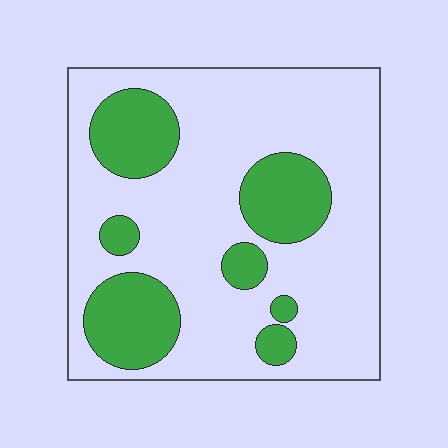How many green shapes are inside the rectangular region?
7.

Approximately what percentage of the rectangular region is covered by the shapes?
Approximately 25%.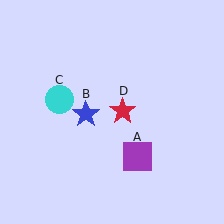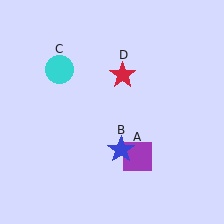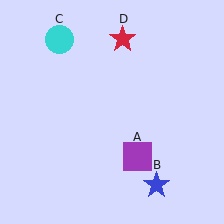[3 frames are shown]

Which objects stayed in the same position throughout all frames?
Purple square (object A) remained stationary.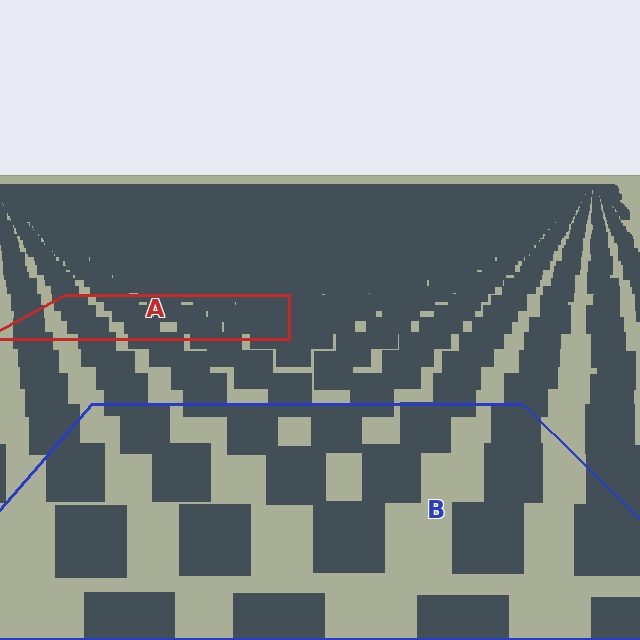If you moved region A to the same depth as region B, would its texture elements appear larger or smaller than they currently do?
They would appear larger. At a closer depth, the same texture elements are projected at a bigger on-screen size.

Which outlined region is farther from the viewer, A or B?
Region A is farther from the viewer — the texture elements inside it appear smaller and more densely packed.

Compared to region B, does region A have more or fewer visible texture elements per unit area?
Region A has more texture elements per unit area — they are packed more densely because it is farther away.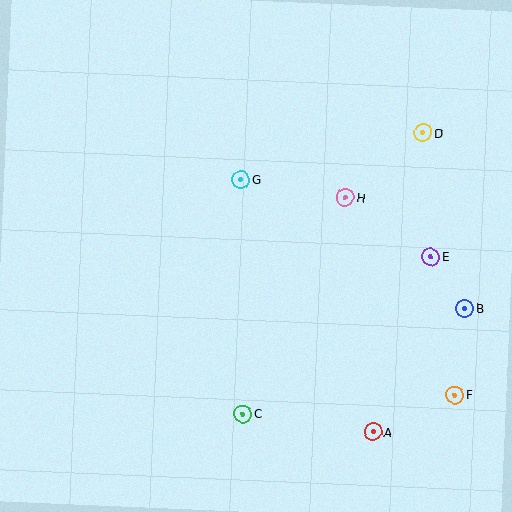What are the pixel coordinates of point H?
Point H is at (345, 198).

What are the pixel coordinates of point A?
Point A is at (373, 432).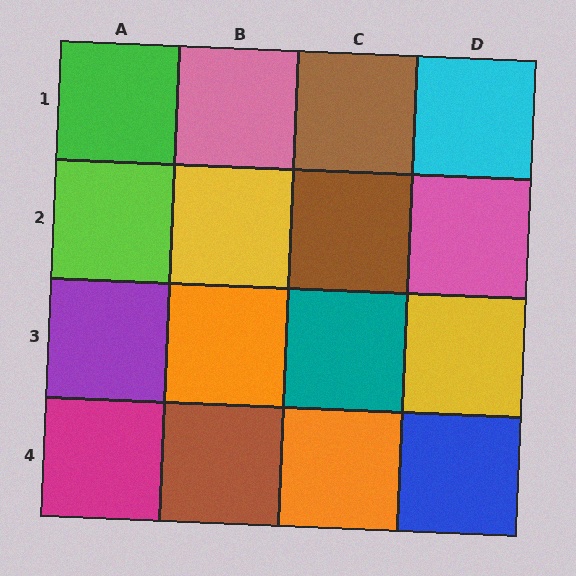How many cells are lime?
1 cell is lime.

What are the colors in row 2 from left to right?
Lime, yellow, brown, pink.